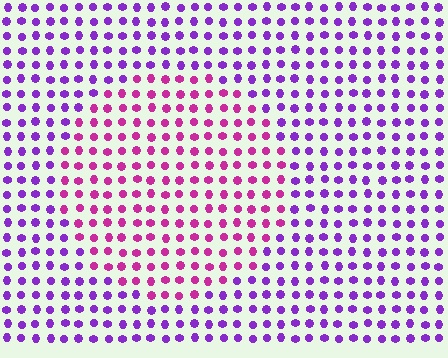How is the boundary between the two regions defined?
The boundary is defined purely by a slight shift in hue (about 41 degrees). Spacing, size, and orientation are identical on both sides.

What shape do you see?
I see a circle.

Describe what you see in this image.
The image is filled with small purple elements in a uniform arrangement. A circle-shaped region is visible where the elements are tinted to a slightly different hue, forming a subtle color boundary.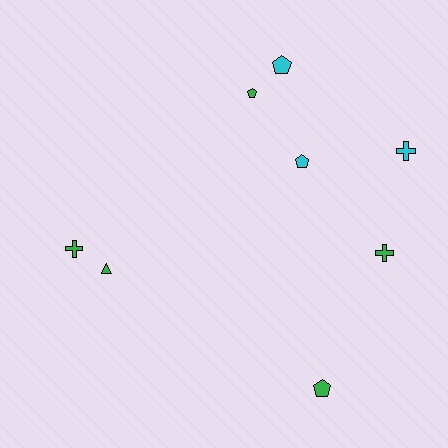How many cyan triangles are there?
There are no cyan triangles.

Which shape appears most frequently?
Pentagon, with 4 objects.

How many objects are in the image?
There are 8 objects.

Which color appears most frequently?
Green, with 5 objects.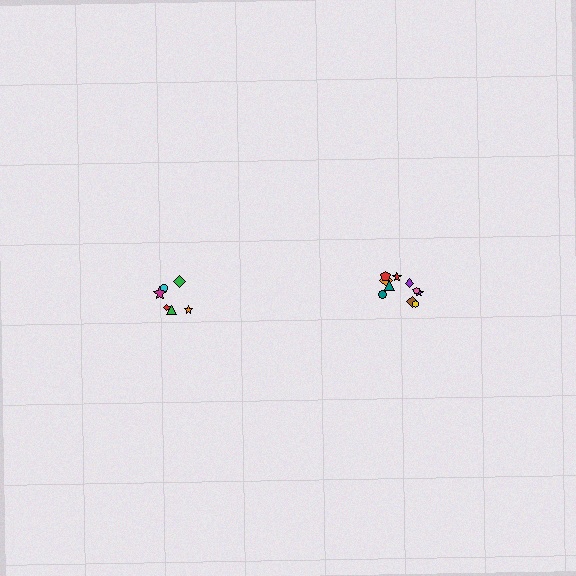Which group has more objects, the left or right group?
The right group.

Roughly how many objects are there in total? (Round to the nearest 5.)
Roughly 15 objects in total.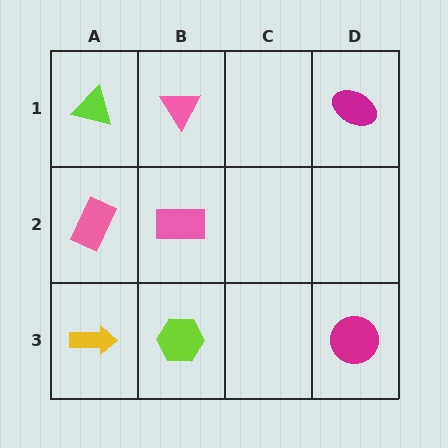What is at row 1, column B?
A pink triangle.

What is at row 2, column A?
A pink rectangle.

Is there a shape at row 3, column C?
No, that cell is empty.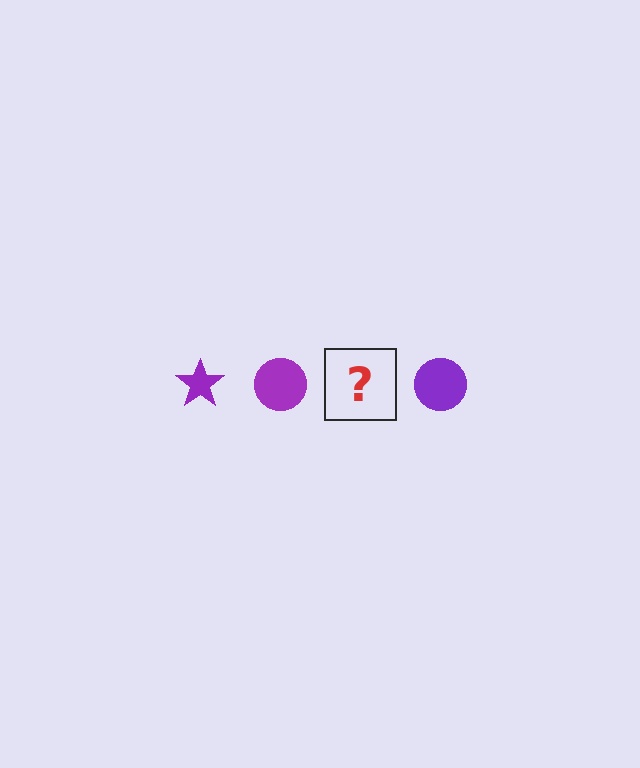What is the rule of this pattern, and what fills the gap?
The rule is that the pattern cycles through star, circle shapes in purple. The gap should be filled with a purple star.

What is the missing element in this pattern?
The missing element is a purple star.